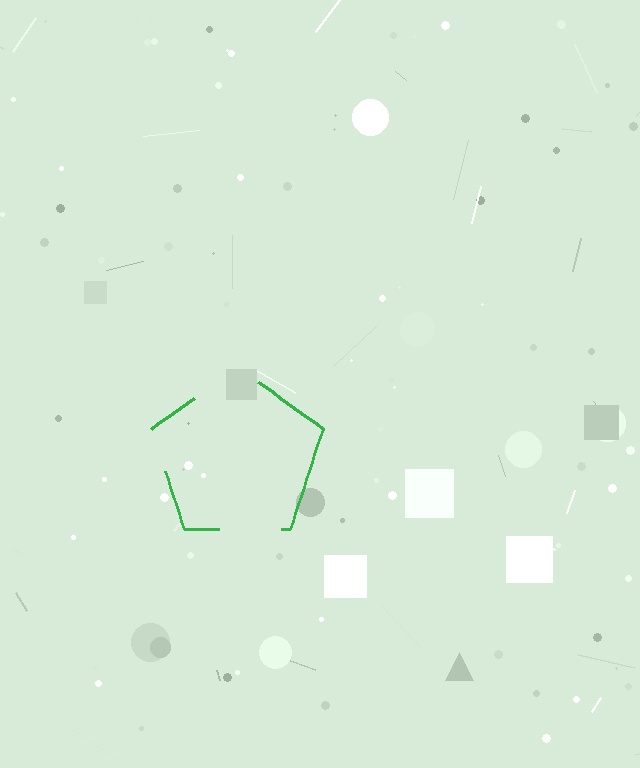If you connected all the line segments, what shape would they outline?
They would outline a pentagon.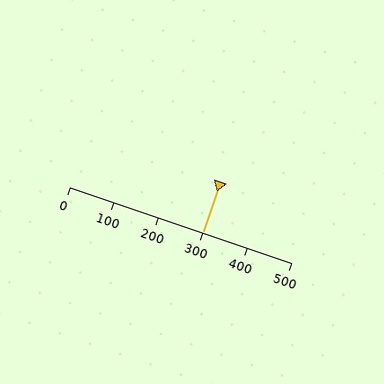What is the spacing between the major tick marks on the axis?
The major ticks are spaced 100 apart.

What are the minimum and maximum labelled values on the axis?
The axis runs from 0 to 500.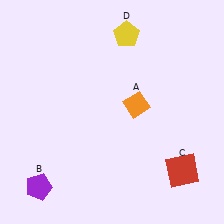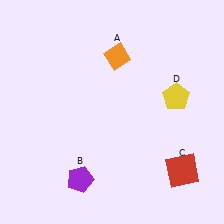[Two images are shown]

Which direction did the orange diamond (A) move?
The orange diamond (A) moved up.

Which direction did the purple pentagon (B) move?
The purple pentagon (B) moved right.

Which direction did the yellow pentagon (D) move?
The yellow pentagon (D) moved down.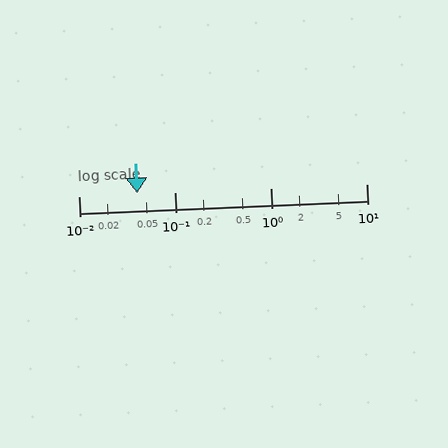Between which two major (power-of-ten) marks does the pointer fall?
The pointer is between 0.01 and 0.1.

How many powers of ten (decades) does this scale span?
The scale spans 3 decades, from 0.01 to 10.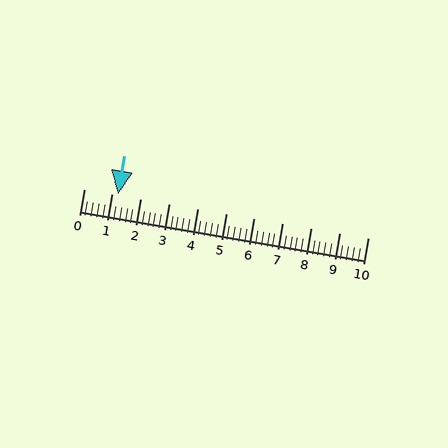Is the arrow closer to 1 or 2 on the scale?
The arrow is closer to 1.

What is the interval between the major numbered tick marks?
The major tick marks are spaced 1 units apart.